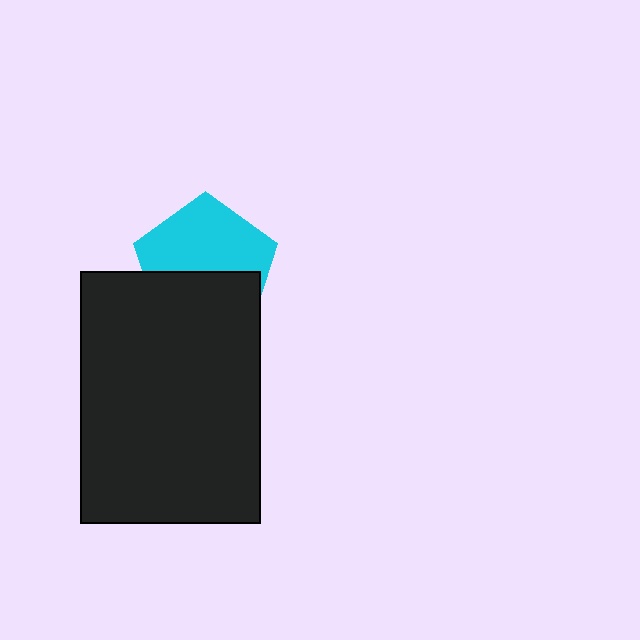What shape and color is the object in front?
The object in front is a black rectangle.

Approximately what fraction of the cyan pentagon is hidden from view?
Roughly 45% of the cyan pentagon is hidden behind the black rectangle.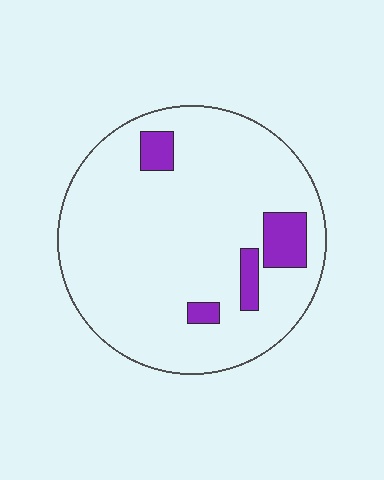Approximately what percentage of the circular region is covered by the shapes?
Approximately 10%.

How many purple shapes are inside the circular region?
4.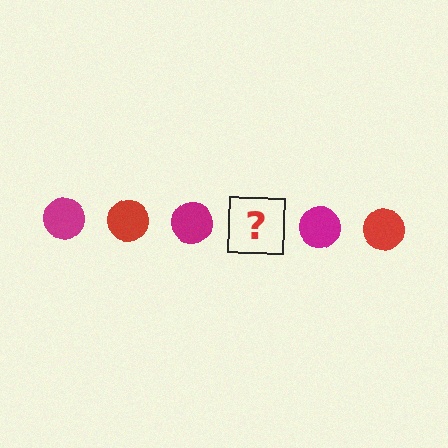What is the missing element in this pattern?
The missing element is a red circle.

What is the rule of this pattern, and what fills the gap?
The rule is that the pattern cycles through magenta, red circles. The gap should be filled with a red circle.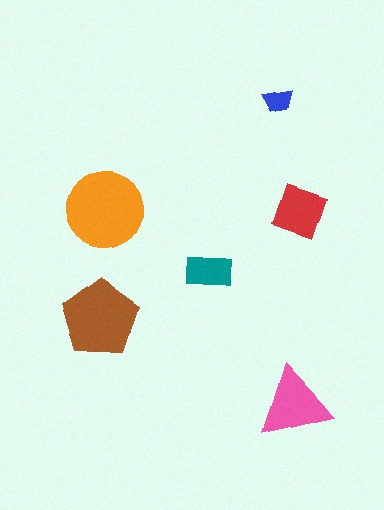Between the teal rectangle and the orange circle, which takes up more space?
The orange circle.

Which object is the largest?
The orange circle.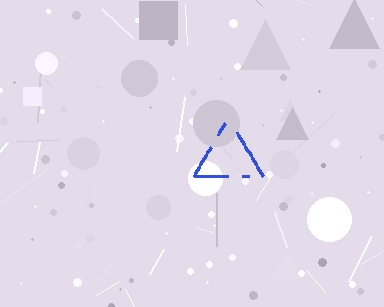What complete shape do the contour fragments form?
The contour fragments form a triangle.